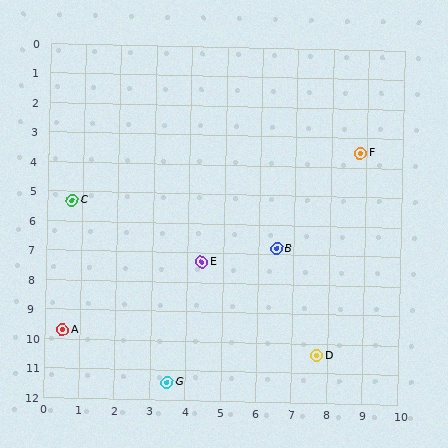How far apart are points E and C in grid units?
Points E and C are about 4.2 grid units apart.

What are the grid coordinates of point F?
Point F is at approximately (8.8, 3.5).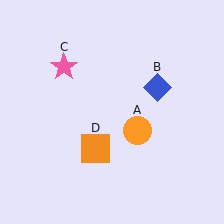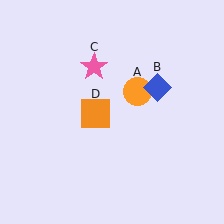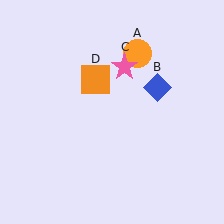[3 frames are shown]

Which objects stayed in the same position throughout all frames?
Blue diamond (object B) remained stationary.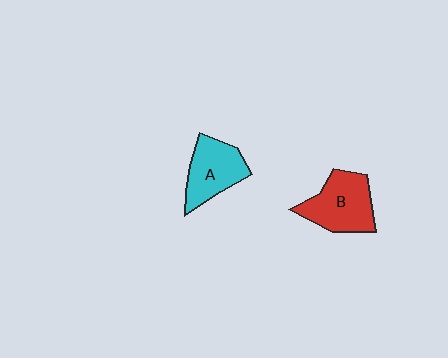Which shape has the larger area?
Shape B (red).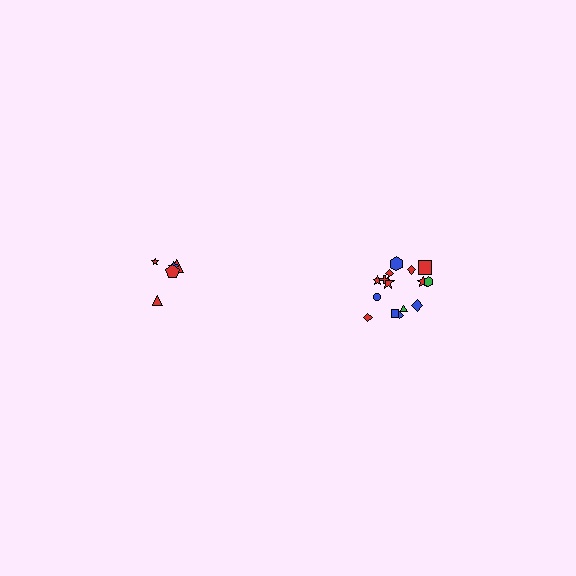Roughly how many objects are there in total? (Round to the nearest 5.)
Roughly 20 objects in total.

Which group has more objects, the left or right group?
The right group.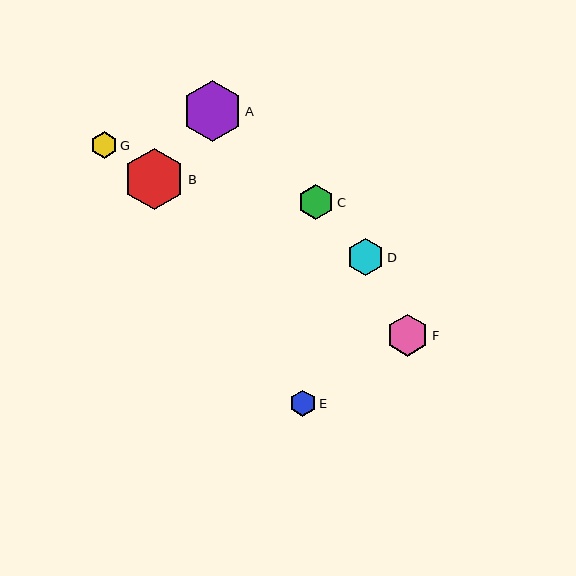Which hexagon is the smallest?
Hexagon G is the smallest with a size of approximately 26 pixels.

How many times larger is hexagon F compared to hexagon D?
Hexagon F is approximately 1.1 times the size of hexagon D.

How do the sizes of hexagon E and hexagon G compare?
Hexagon E and hexagon G are approximately the same size.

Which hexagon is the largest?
Hexagon B is the largest with a size of approximately 61 pixels.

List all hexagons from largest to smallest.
From largest to smallest: B, A, F, D, C, E, G.